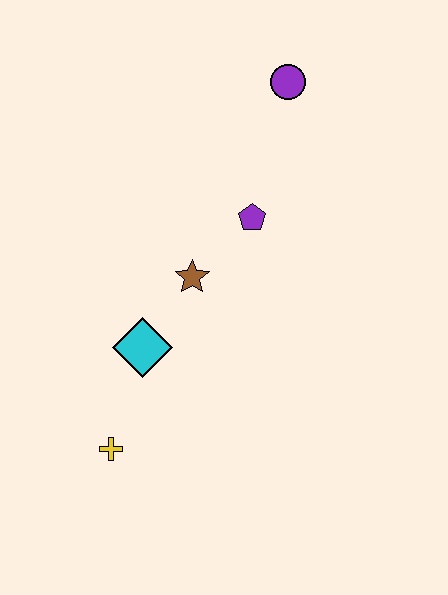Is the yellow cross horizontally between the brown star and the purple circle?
No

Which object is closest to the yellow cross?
The cyan diamond is closest to the yellow cross.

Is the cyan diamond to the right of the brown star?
No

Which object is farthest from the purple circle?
The yellow cross is farthest from the purple circle.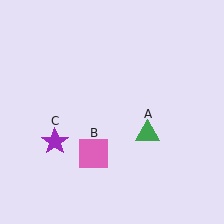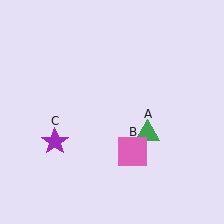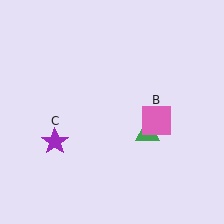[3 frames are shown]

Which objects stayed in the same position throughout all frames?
Green triangle (object A) and purple star (object C) remained stationary.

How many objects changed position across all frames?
1 object changed position: pink square (object B).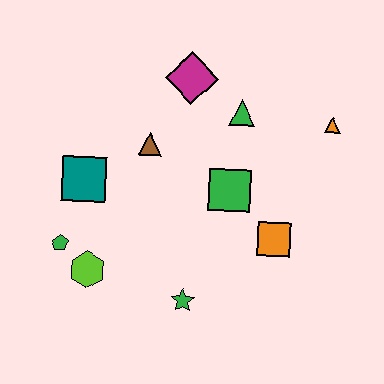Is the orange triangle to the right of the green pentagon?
Yes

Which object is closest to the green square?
The orange square is closest to the green square.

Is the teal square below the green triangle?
Yes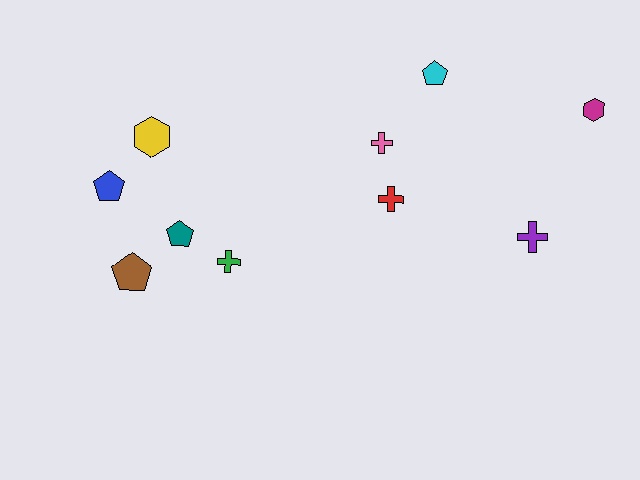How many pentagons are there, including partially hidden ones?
There are 4 pentagons.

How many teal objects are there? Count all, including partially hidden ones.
There is 1 teal object.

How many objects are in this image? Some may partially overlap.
There are 10 objects.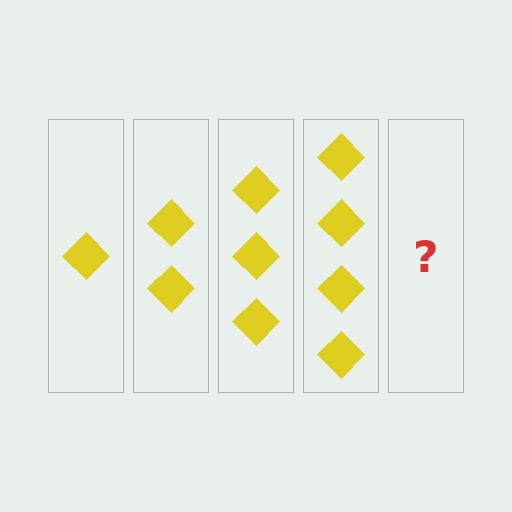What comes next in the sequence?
The next element should be 5 diamonds.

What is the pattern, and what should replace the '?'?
The pattern is that each step adds one more diamond. The '?' should be 5 diamonds.